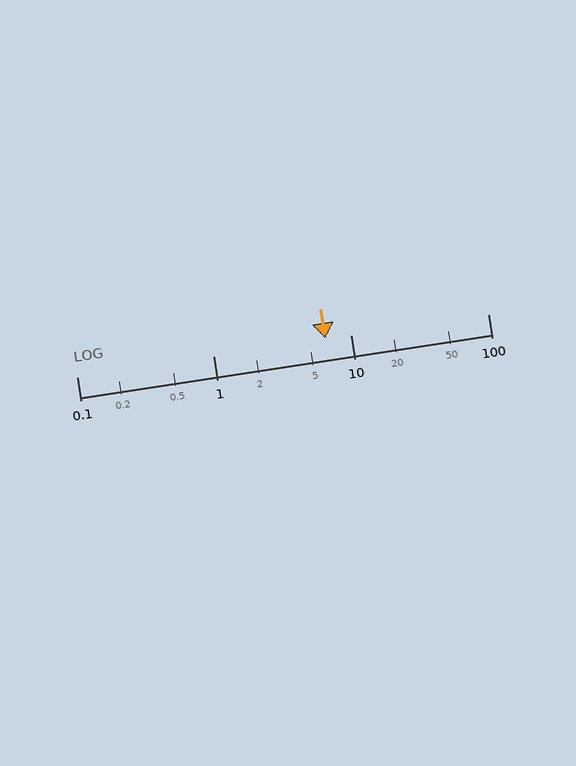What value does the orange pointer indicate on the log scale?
The pointer indicates approximately 6.5.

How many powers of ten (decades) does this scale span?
The scale spans 3 decades, from 0.1 to 100.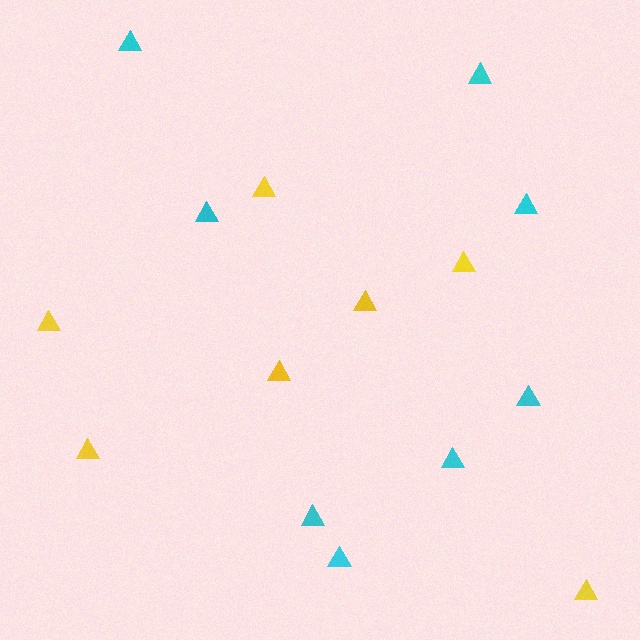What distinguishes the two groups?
There are 2 groups: one group of yellow triangles (7) and one group of cyan triangles (8).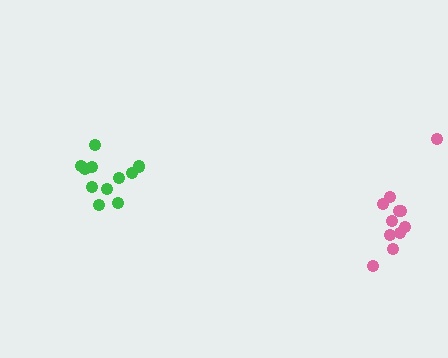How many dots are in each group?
Group 1: 11 dots, Group 2: 11 dots (22 total).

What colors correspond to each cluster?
The clusters are colored: green, pink.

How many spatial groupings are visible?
There are 2 spatial groupings.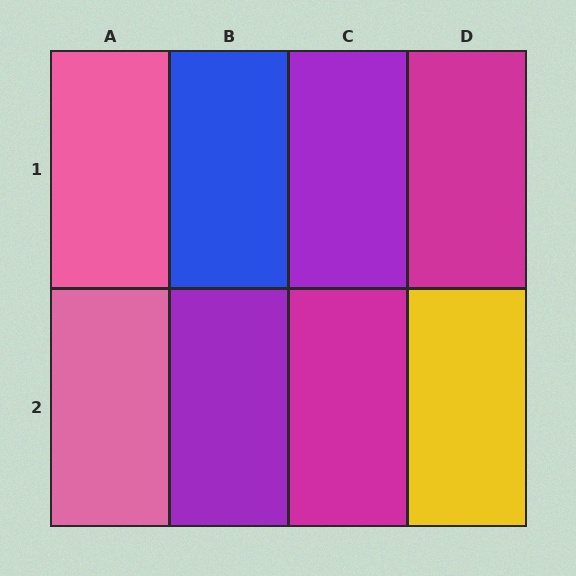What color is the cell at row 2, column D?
Yellow.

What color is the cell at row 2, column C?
Magenta.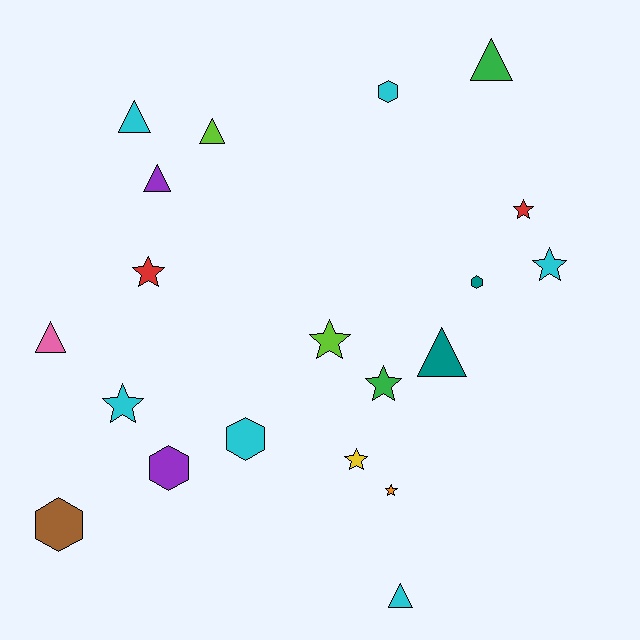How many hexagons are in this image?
There are 5 hexagons.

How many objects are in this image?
There are 20 objects.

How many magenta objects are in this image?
There are no magenta objects.